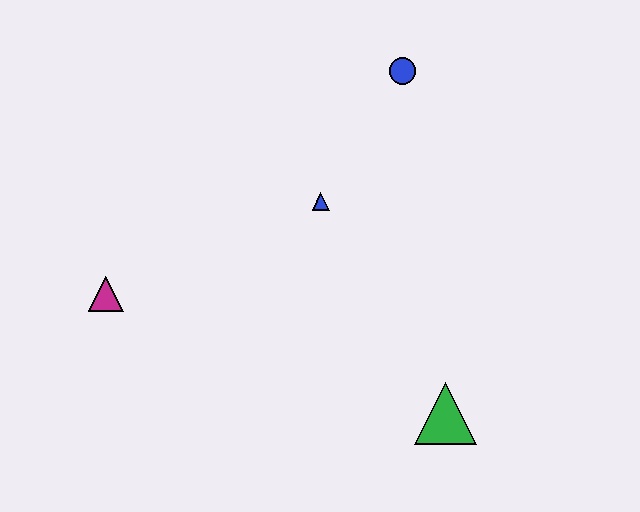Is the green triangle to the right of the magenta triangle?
Yes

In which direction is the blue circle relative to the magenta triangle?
The blue circle is to the right of the magenta triangle.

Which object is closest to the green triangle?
The blue triangle is closest to the green triangle.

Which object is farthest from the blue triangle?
The green triangle is farthest from the blue triangle.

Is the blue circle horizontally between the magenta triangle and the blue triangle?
No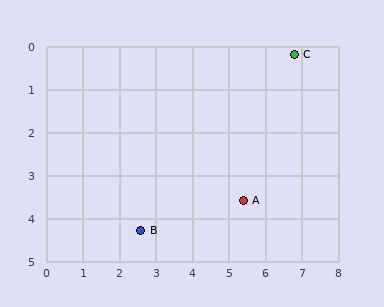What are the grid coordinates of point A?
Point A is at approximately (5.4, 3.6).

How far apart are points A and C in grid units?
Points A and C are about 3.7 grid units apart.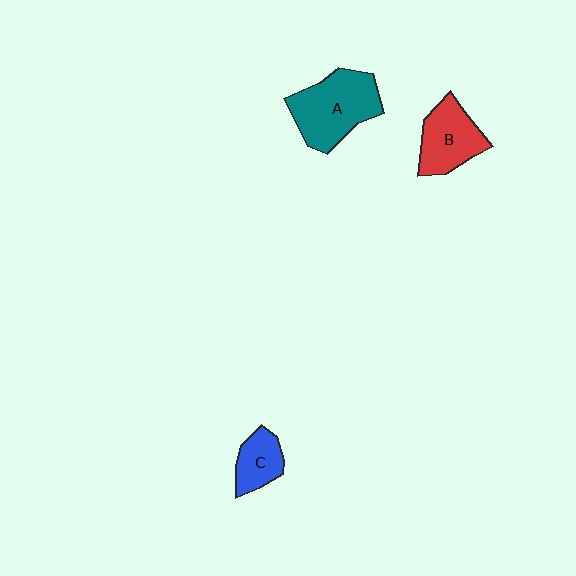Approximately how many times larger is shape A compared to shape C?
Approximately 2.1 times.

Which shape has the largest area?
Shape A (teal).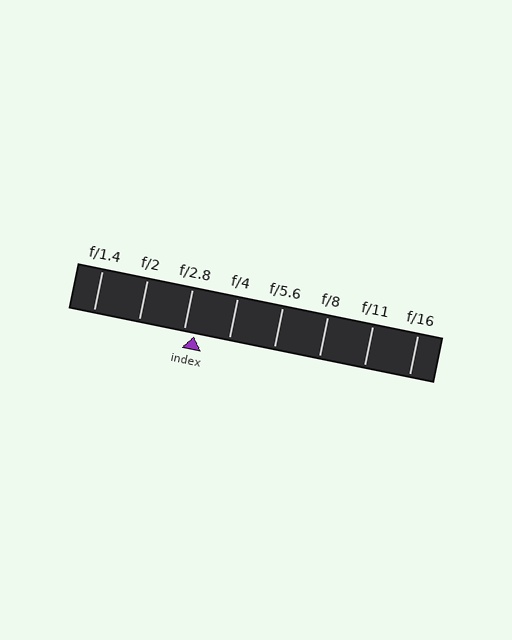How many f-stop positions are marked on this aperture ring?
There are 8 f-stop positions marked.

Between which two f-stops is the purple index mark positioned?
The index mark is between f/2.8 and f/4.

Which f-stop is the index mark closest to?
The index mark is closest to f/2.8.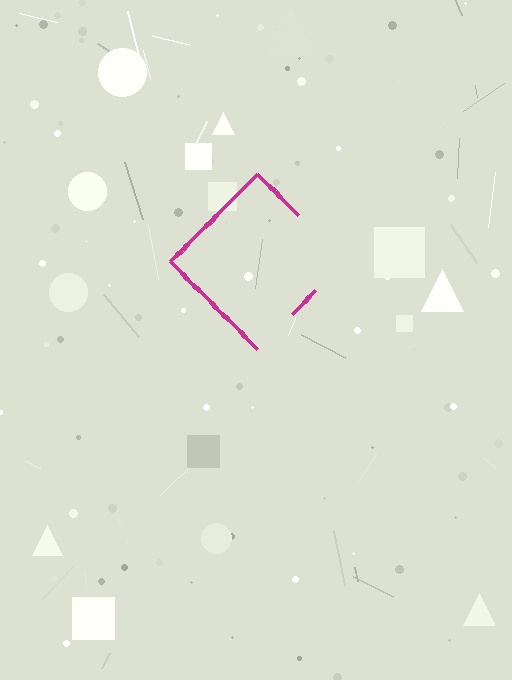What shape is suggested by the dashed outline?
The dashed outline suggests a diamond.